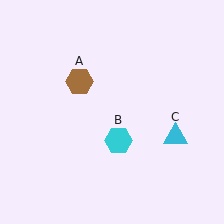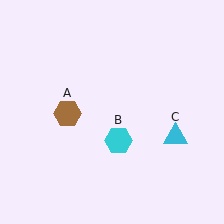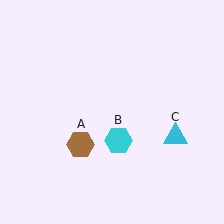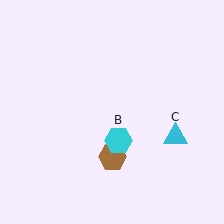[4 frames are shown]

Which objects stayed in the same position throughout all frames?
Cyan hexagon (object B) and cyan triangle (object C) remained stationary.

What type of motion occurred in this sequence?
The brown hexagon (object A) rotated counterclockwise around the center of the scene.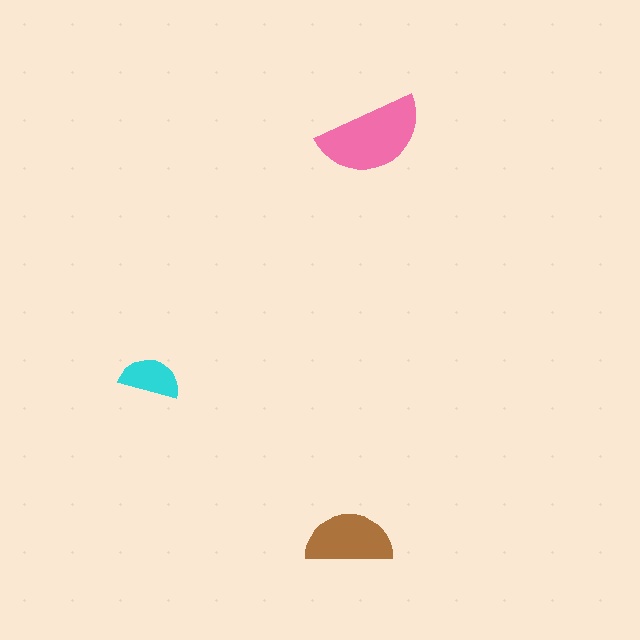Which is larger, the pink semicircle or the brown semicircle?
The pink one.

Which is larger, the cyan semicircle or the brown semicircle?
The brown one.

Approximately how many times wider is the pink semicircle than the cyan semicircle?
About 2 times wider.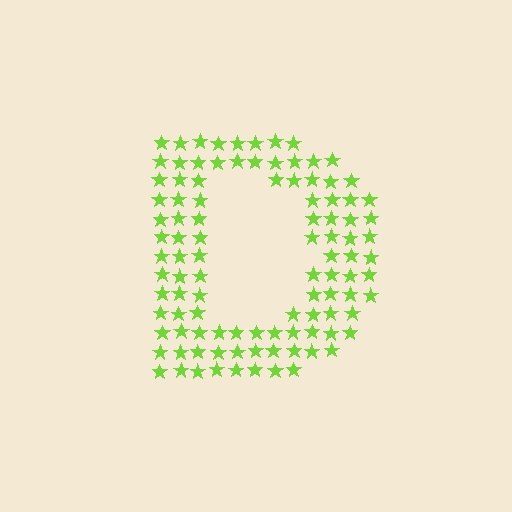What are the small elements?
The small elements are stars.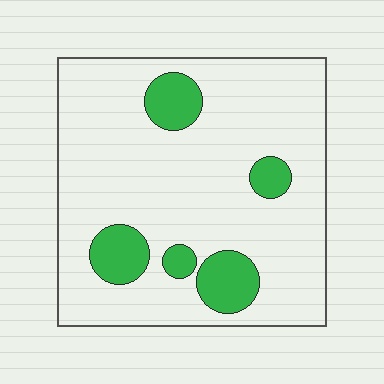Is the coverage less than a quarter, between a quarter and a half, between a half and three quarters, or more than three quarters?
Less than a quarter.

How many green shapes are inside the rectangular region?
5.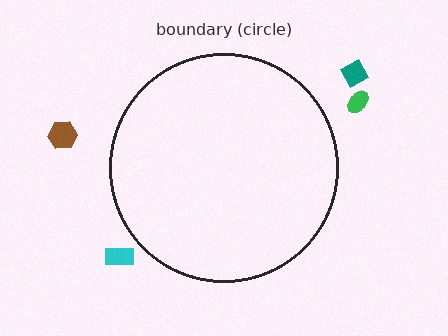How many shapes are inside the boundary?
0 inside, 4 outside.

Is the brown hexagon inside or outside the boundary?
Outside.